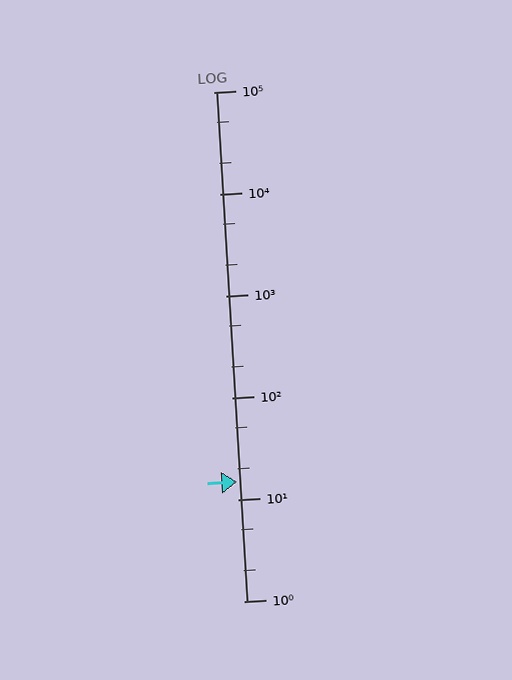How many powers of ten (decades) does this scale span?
The scale spans 5 decades, from 1 to 100000.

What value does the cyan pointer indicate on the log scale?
The pointer indicates approximately 15.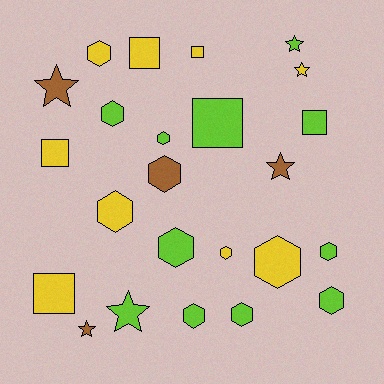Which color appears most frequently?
Lime, with 11 objects.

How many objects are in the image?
There are 24 objects.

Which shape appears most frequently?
Hexagon, with 12 objects.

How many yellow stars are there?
There is 1 yellow star.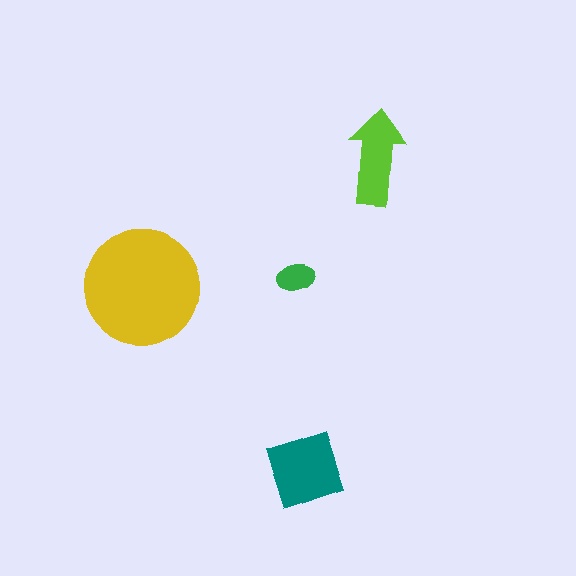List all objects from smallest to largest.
The green ellipse, the lime arrow, the teal diamond, the yellow circle.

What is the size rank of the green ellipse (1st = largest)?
4th.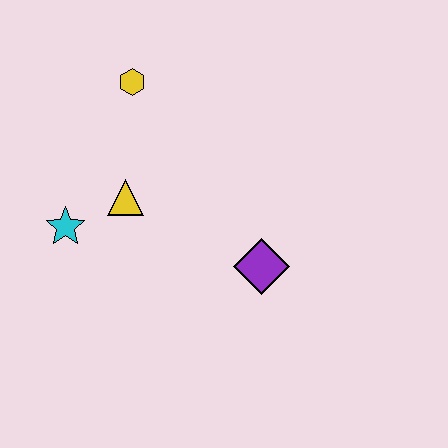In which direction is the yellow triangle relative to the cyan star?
The yellow triangle is to the right of the cyan star.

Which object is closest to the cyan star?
The yellow triangle is closest to the cyan star.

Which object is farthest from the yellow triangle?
The purple diamond is farthest from the yellow triangle.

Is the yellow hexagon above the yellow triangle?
Yes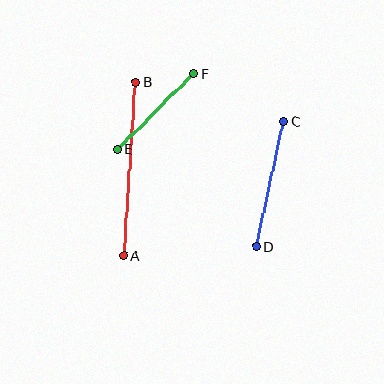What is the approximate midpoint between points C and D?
The midpoint is at approximately (270, 184) pixels.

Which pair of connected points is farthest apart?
Points A and B are farthest apart.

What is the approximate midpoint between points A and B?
The midpoint is at approximately (130, 169) pixels.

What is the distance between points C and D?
The distance is approximately 128 pixels.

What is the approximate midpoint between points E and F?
The midpoint is at approximately (155, 111) pixels.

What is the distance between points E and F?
The distance is approximately 108 pixels.